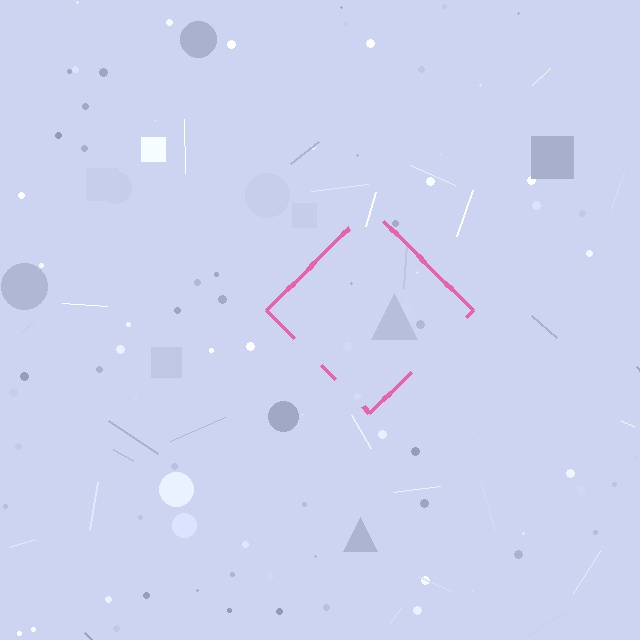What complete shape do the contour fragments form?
The contour fragments form a diamond.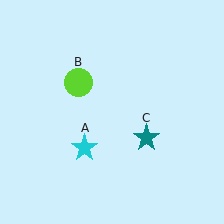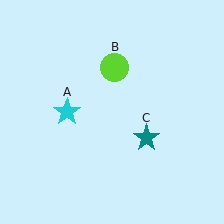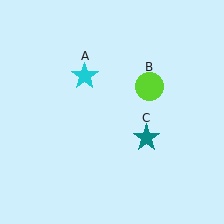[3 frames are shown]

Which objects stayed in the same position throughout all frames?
Teal star (object C) remained stationary.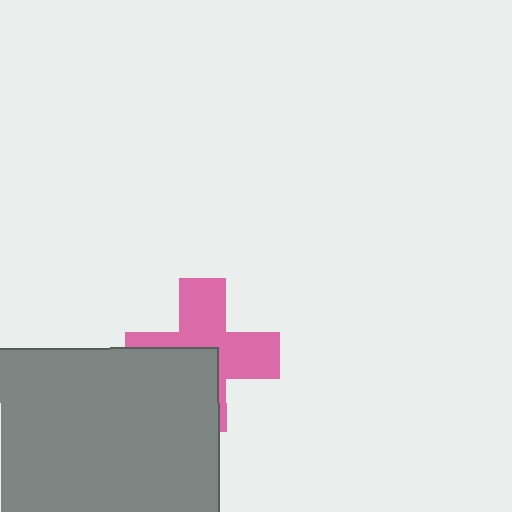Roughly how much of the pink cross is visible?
About half of it is visible (roughly 59%).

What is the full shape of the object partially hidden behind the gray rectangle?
The partially hidden object is a pink cross.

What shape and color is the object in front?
The object in front is a gray rectangle.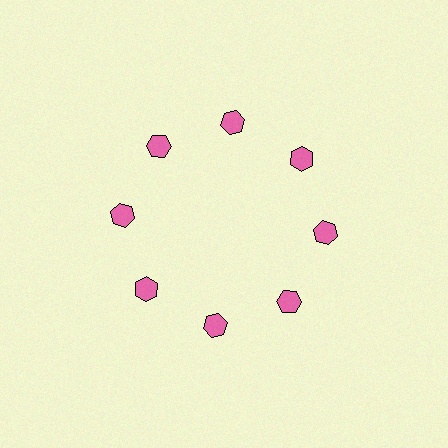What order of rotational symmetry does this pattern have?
This pattern has 8-fold rotational symmetry.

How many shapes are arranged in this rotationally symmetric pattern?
There are 8 shapes, arranged in 8 groups of 1.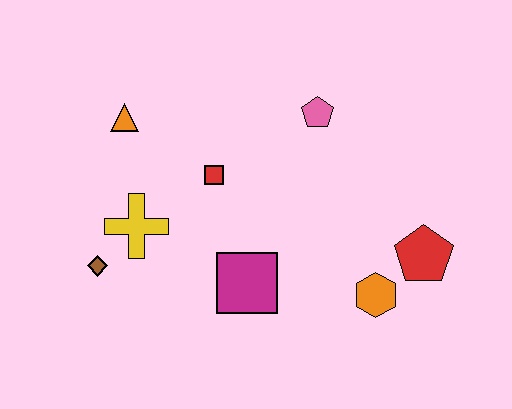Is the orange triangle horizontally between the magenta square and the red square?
No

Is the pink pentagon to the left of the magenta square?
No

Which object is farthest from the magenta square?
The orange triangle is farthest from the magenta square.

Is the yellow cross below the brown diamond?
No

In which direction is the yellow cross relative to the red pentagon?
The yellow cross is to the left of the red pentagon.